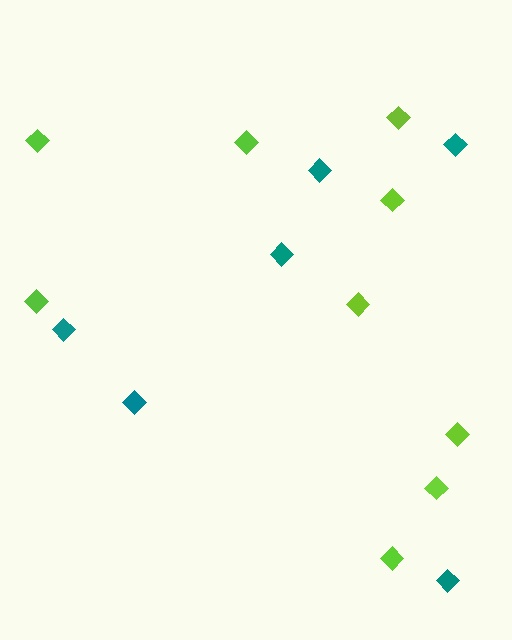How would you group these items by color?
There are 2 groups: one group of teal diamonds (6) and one group of lime diamonds (9).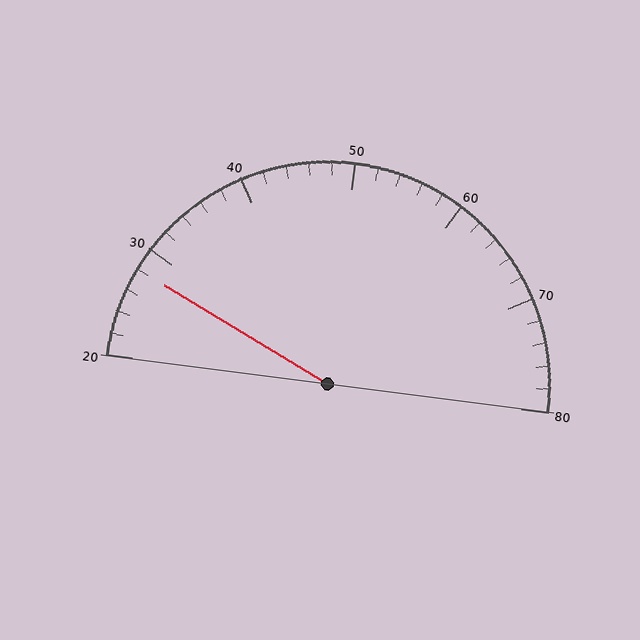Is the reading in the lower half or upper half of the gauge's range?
The reading is in the lower half of the range (20 to 80).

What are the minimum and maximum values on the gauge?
The gauge ranges from 20 to 80.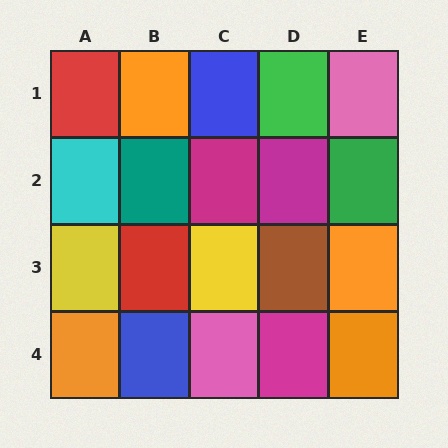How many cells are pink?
2 cells are pink.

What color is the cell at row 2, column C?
Magenta.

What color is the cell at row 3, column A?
Yellow.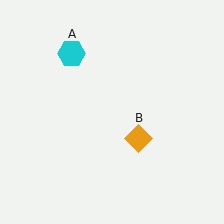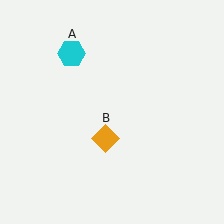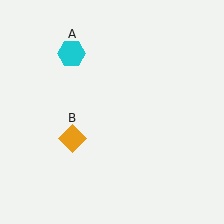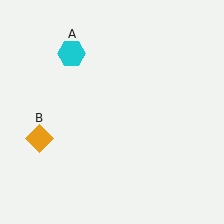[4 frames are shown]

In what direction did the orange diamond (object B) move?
The orange diamond (object B) moved left.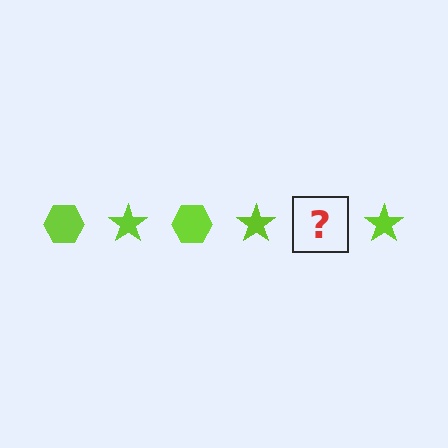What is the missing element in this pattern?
The missing element is a lime hexagon.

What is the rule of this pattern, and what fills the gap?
The rule is that the pattern cycles through hexagon, star shapes in lime. The gap should be filled with a lime hexagon.